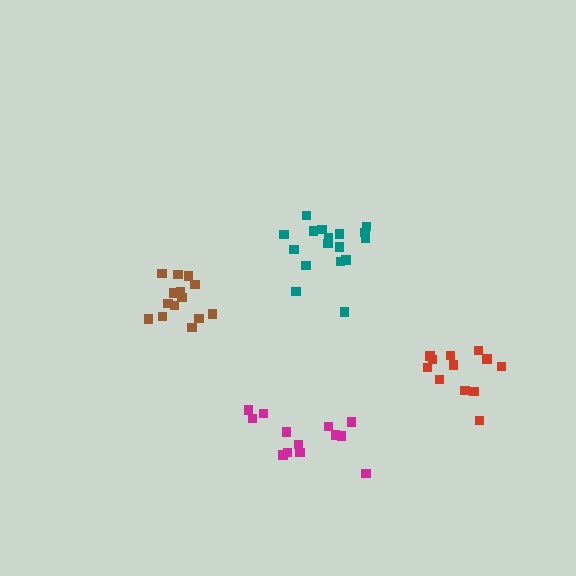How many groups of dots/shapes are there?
There are 4 groups.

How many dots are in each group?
Group 1: 14 dots, Group 2: 17 dots, Group 3: 13 dots, Group 4: 12 dots (56 total).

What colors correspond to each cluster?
The clusters are colored: brown, teal, magenta, red.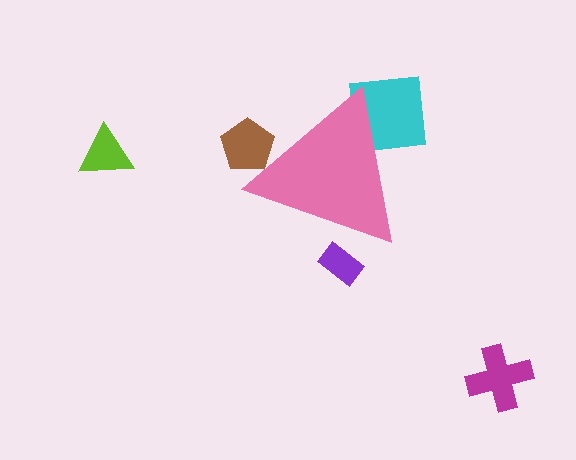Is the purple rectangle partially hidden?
Yes, the purple rectangle is partially hidden behind the pink triangle.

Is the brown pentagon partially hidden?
Yes, the brown pentagon is partially hidden behind the pink triangle.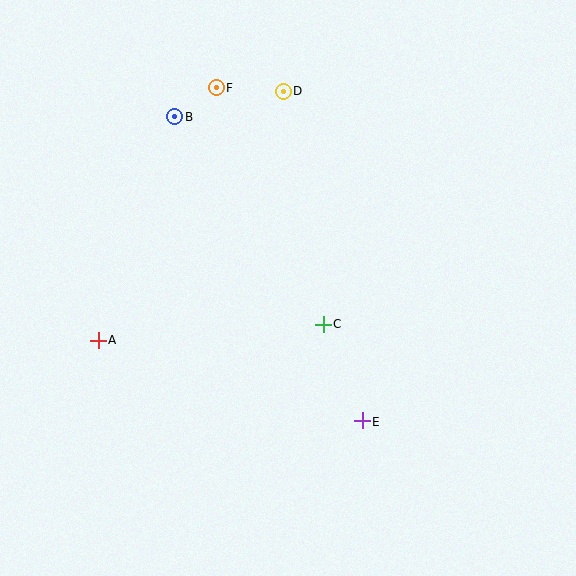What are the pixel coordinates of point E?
Point E is at (363, 421).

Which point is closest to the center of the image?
Point C at (323, 324) is closest to the center.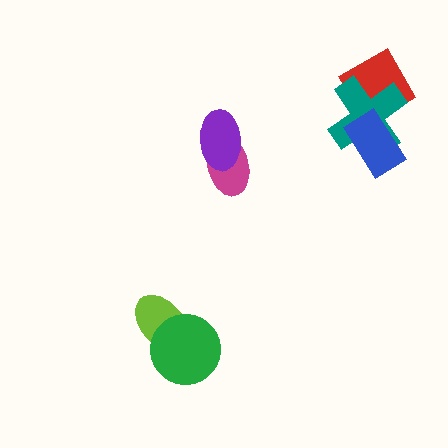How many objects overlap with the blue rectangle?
1 object overlaps with the blue rectangle.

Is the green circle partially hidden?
No, no other shape covers it.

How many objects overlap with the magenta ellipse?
1 object overlaps with the magenta ellipse.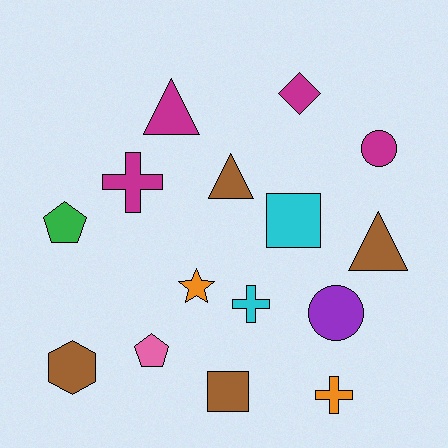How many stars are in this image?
There is 1 star.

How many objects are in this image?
There are 15 objects.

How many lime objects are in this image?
There are no lime objects.